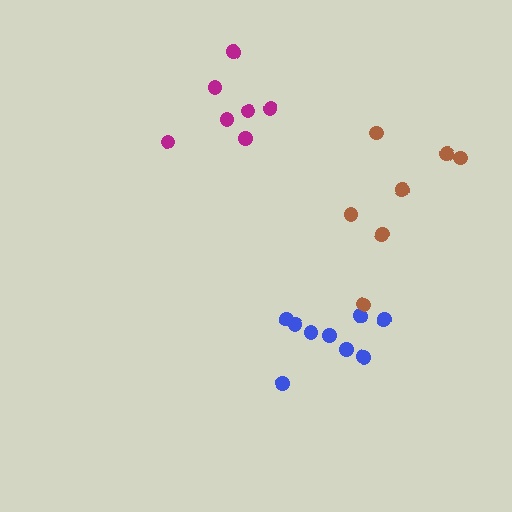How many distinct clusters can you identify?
There are 3 distinct clusters.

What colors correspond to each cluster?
The clusters are colored: magenta, blue, brown.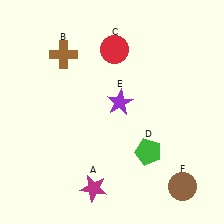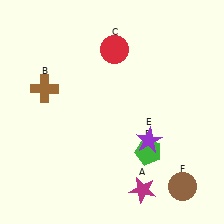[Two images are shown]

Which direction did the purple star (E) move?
The purple star (E) moved down.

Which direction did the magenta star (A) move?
The magenta star (A) moved right.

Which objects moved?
The objects that moved are: the magenta star (A), the brown cross (B), the purple star (E).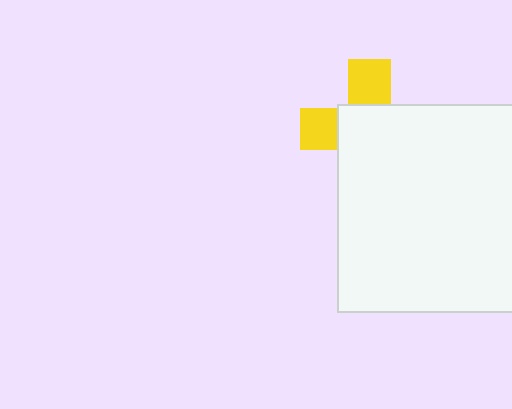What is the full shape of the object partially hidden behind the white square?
The partially hidden object is a yellow cross.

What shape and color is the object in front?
The object in front is a white square.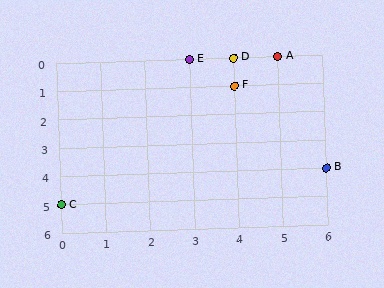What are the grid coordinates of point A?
Point A is at grid coordinates (5, 0).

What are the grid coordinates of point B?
Point B is at grid coordinates (6, 4).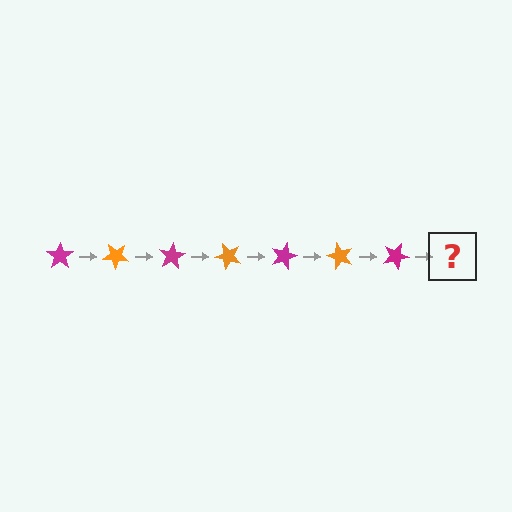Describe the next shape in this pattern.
It should be an orange star, rotated 280 degrees from the start.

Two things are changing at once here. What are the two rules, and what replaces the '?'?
The two rules are that it rotates 40 degrees each step and the color cycles through magenta and orange. The '?' should be an orange star, rotated 280 degrees from the start.